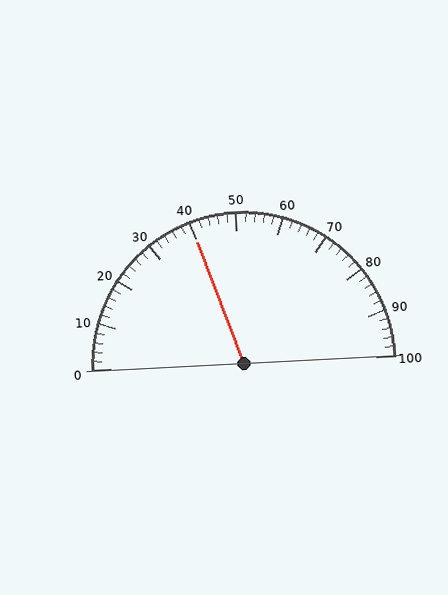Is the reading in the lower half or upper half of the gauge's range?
The reading is in the lower half of the range (0 to 100).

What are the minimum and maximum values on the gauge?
The gauge ranges from 0 to 100.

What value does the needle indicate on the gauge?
The needle indicates approximately 40.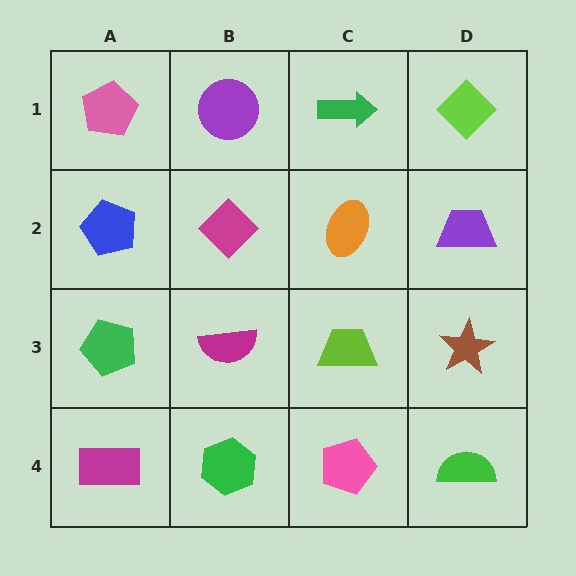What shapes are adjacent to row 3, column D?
A purple trapezoid (row 2, column D), a green semicircle (row 4, column D), a lime trapezoid (row 3, column C).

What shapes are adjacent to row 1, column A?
A blue pentagon (row 2, column A), a purple circle (row 1, column B).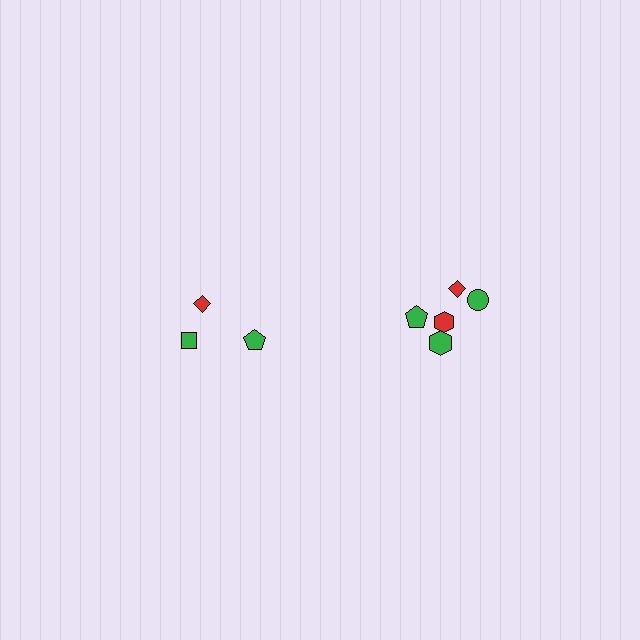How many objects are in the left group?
There are 3 objects.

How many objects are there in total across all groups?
There are 8 objects.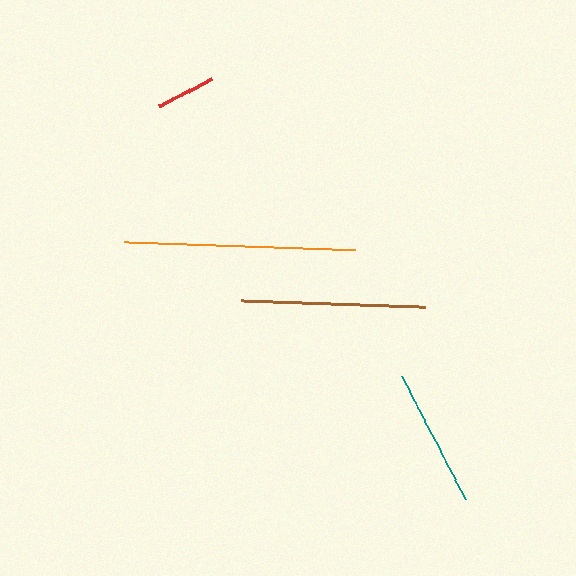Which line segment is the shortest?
The red line is the shortest at approximately 60 pixels.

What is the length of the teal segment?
The teal segment is approximately 140 pixels long.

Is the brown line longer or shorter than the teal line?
The brown line is longer than the teal line.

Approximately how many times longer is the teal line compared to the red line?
The teal line is approximately 2.3 times the length of the red line.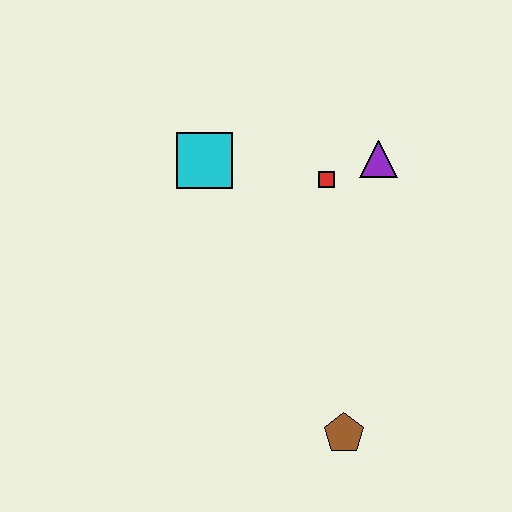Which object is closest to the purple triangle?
The red square is closest to the purple triangle.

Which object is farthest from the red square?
The brown pentagon is farthest from the red square.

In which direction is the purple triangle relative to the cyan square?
The purple triangle is to the right of the cyan square.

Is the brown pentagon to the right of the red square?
Yes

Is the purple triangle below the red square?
No